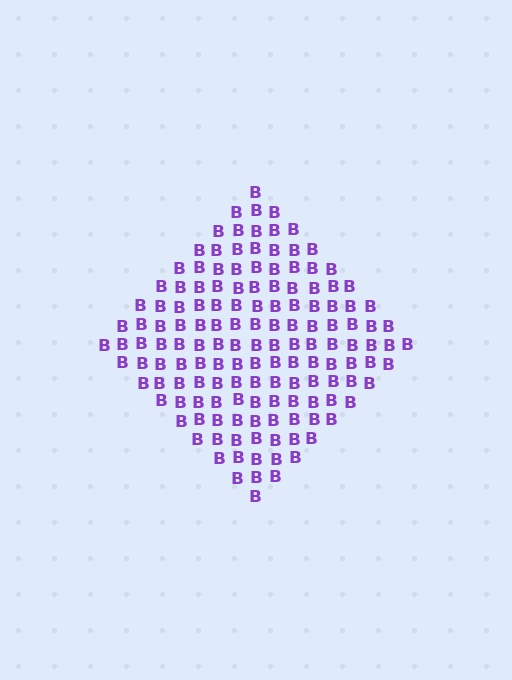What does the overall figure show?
The overall figure shows a diamond.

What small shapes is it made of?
It is made of small letter B's.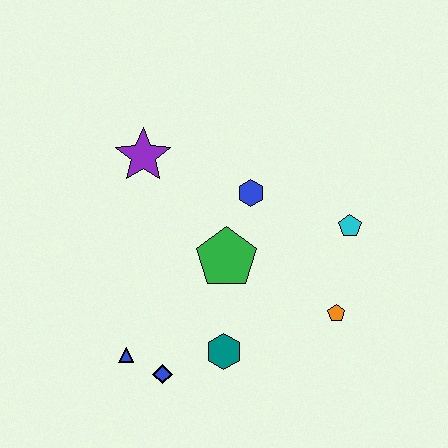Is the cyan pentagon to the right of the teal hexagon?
Yes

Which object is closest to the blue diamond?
The blue triangle is closest to the blue diamond.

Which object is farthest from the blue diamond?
The cyan pentagon is farthest from the blue diamond.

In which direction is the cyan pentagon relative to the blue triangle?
The cyan pentagon is to the right of the blue triangle.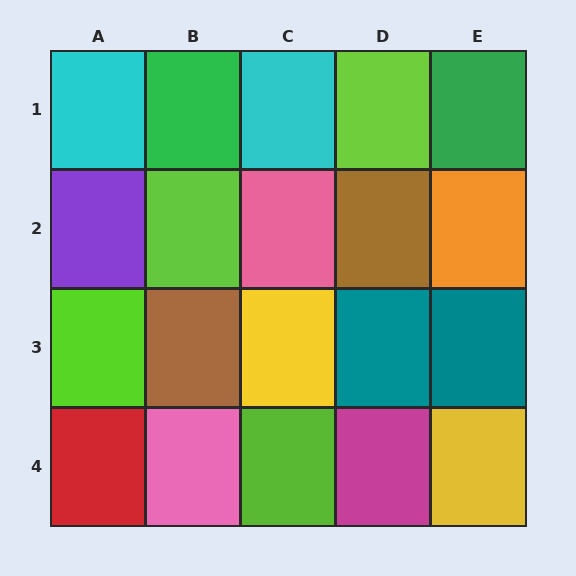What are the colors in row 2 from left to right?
Purple, lime, pink, brown, orange.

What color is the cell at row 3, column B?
Brown.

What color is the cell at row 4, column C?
Lime.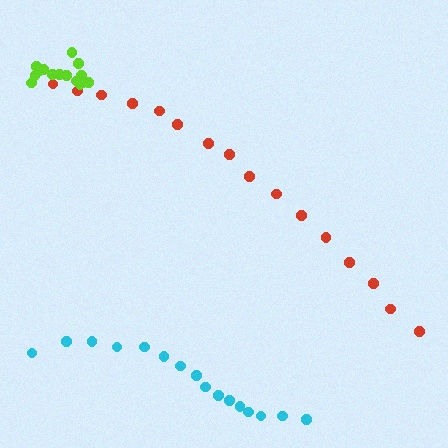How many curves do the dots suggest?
There are 3 distinct paths.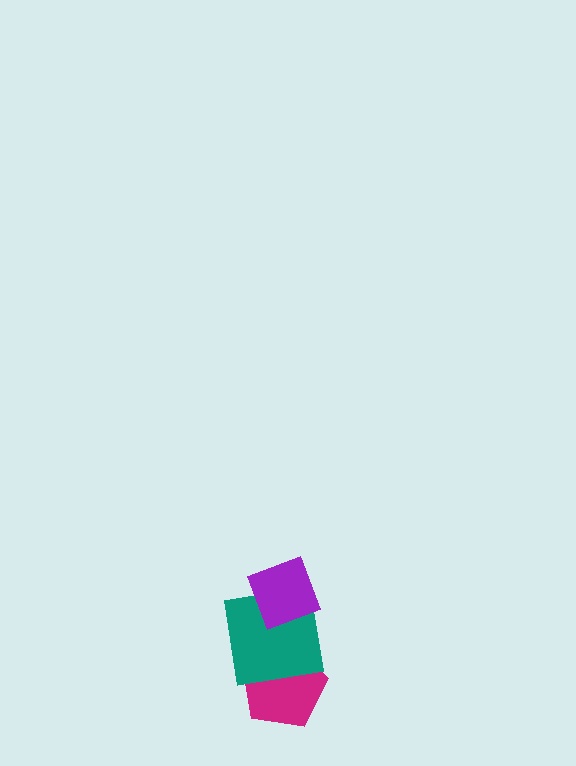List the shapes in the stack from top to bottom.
From top to bottom: the purple diamond, the teal square, the magenta pentagon.